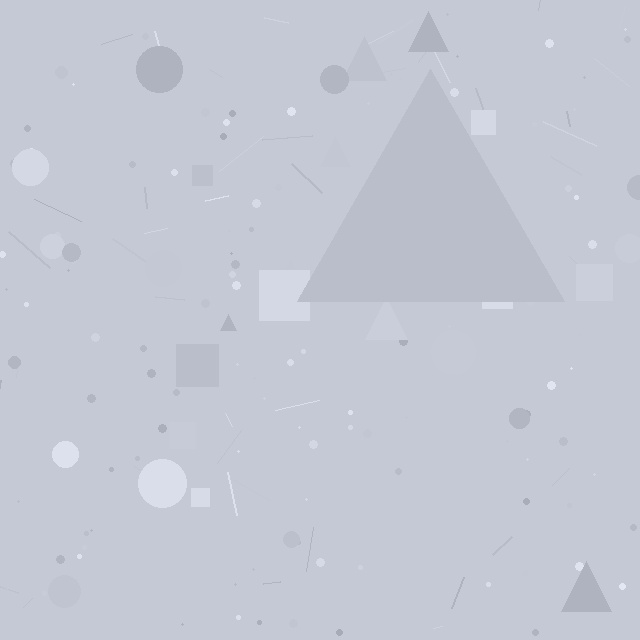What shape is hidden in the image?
A triangle is hidden in the image.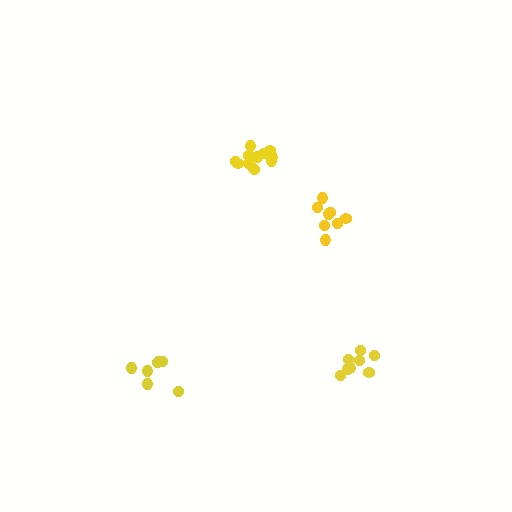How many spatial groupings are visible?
There are 4 spatial groupings.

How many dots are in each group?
Group 1: 8 dots, Group 2: 8 dots, Group 3: 12 dots, Group 4: 7 dots (35 total).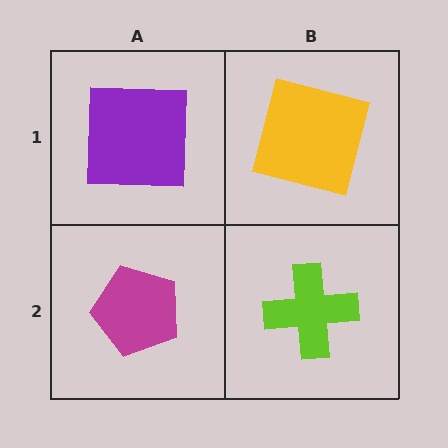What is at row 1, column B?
A yellow square.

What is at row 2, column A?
A magenta pentagon.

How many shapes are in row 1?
2 shapes.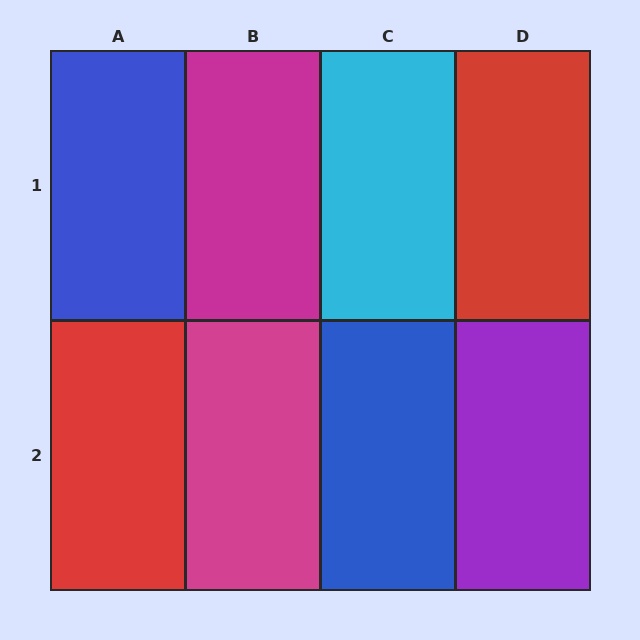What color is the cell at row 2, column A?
Red.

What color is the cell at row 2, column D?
Purple.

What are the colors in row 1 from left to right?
Blue, magenta, cyan, red.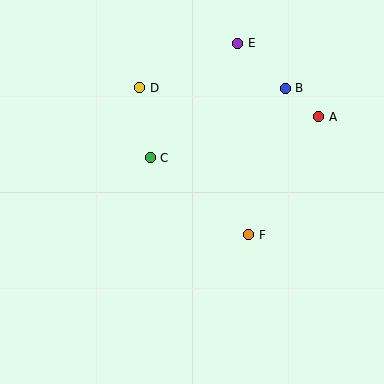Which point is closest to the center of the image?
Point C at (150, 158) is closest to the center.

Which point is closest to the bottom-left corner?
Point C is closest to the bottom-left corner.